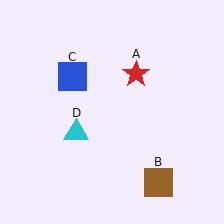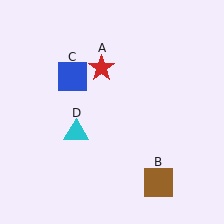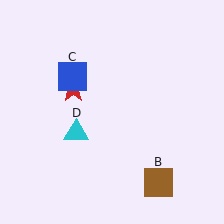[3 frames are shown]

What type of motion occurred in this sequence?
The red star (object A) rotated counterclockwise around the center of the scene.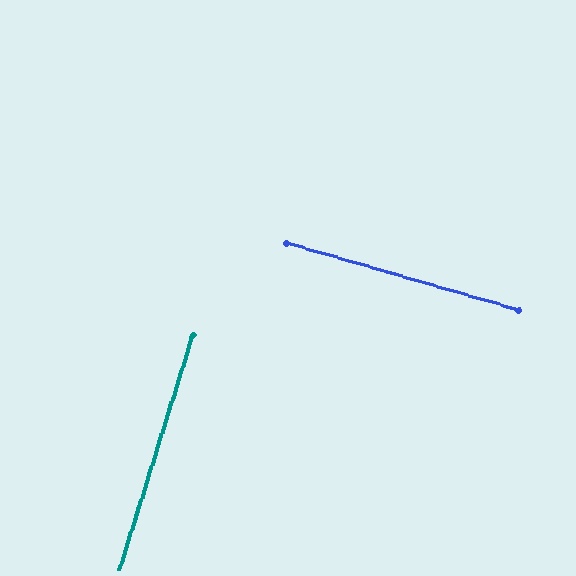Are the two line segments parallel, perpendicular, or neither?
Perpendicular — they meet at approximately 89°.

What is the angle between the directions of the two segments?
Approximately 89 degrees.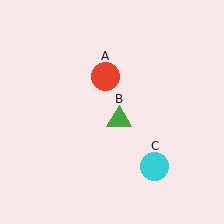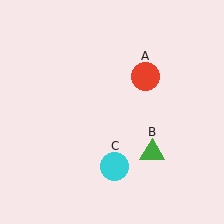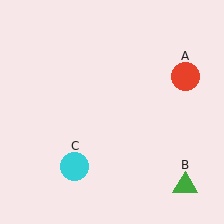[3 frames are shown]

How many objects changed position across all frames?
3 objects changed position: red circle (object A), green triangle (object B), cyan circle (object C).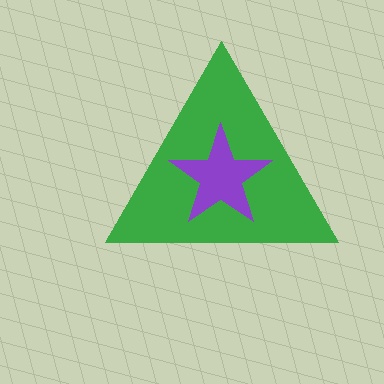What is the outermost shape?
The green triangle.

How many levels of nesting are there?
2.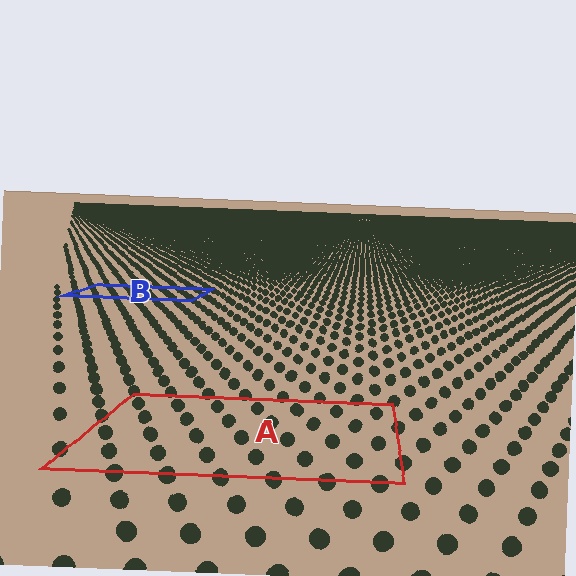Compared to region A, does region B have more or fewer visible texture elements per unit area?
Region B has more texture elements per unit area — they are packed more densely because it is farther away.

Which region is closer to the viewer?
Region A is closer. The texture elements there are larger and more spread out.